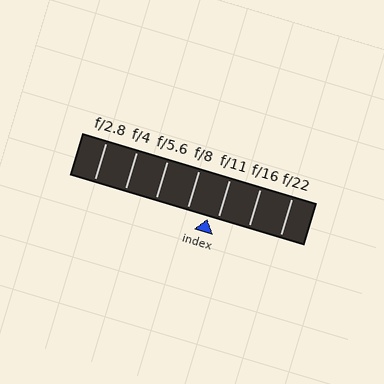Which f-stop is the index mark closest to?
The index mark is closest to f/11.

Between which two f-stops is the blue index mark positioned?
The index mark is between f/8 and f/11.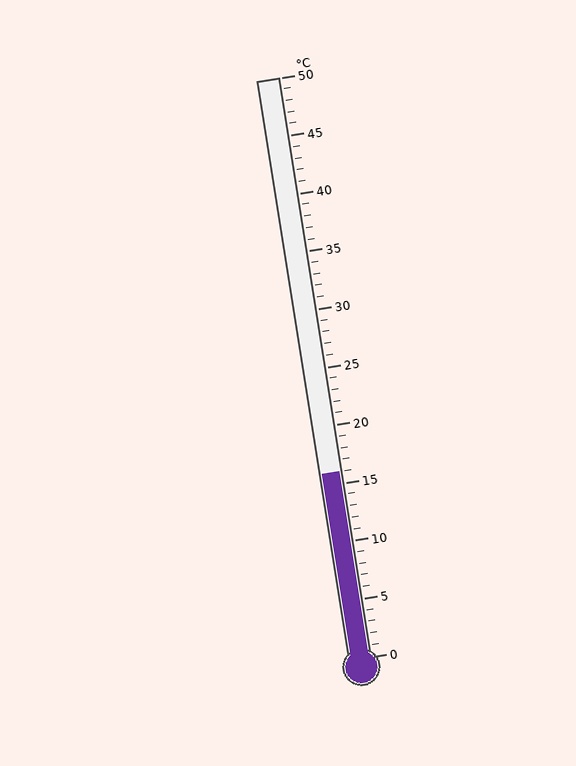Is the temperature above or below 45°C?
The temperature is below 45°C.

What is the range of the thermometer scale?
The thermometer scale ranges from 0°C to 50°C.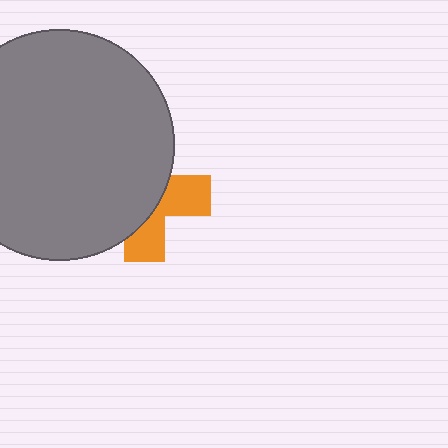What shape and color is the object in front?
The object in front is a gray circle.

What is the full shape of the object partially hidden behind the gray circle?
The partially hidden object is an orange cross.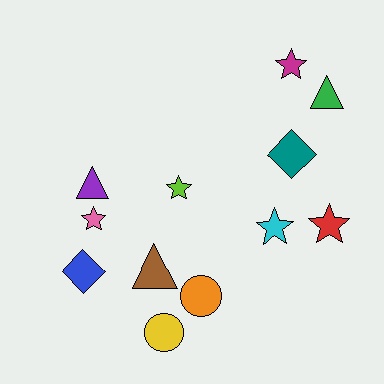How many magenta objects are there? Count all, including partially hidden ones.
There is 1 magenta object.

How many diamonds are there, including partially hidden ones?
There are 2 diamonds.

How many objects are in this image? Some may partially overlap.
There are 12 objects.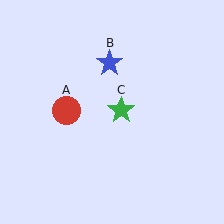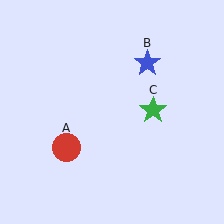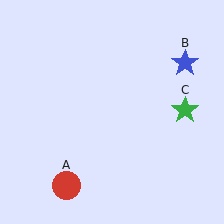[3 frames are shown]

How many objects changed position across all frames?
3 objects changed position: red circle (object A), blue star (object B), green star (object C).